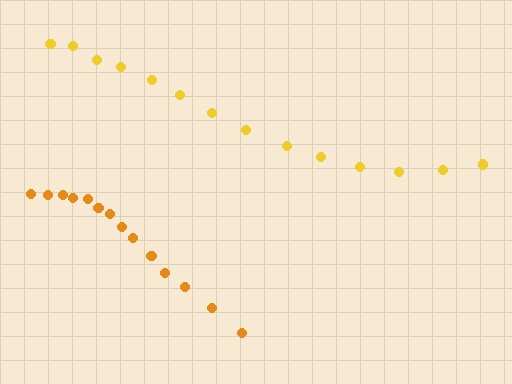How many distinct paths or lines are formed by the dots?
There are 2 distinct paths.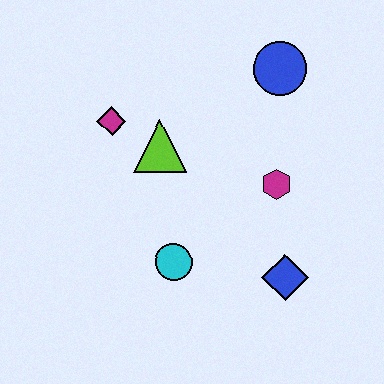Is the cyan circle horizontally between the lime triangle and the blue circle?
Yes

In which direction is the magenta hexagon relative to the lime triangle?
The magenta hexagon is to the right of the lime triangle.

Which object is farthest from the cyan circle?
The blue circle is farthest from the cyan circle.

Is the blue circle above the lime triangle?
Yes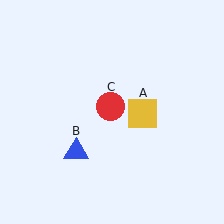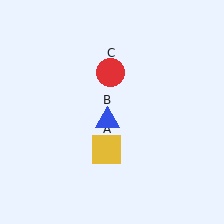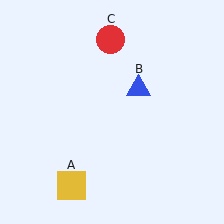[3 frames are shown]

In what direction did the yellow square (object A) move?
The yellow square (object A) moved down and to the left.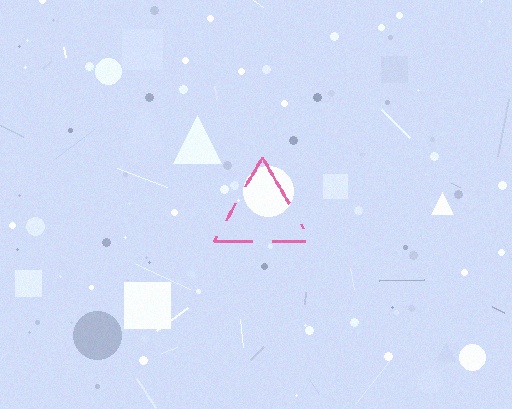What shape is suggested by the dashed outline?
The dashed outline suggests a triangle.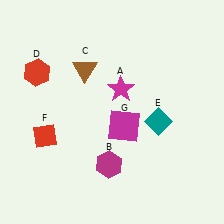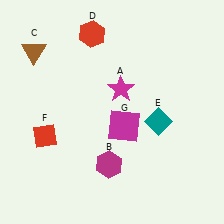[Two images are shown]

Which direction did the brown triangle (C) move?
The brown triangle (C) moved left.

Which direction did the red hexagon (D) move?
The red hexagon (D) moved right.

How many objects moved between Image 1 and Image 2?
2 objects moved between the two images.